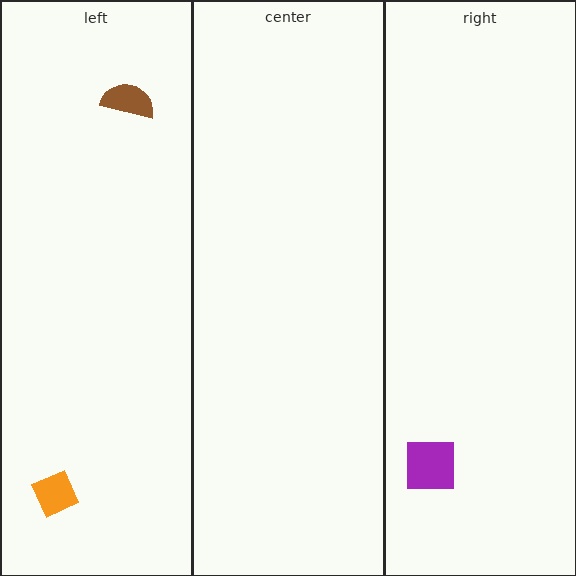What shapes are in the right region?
The purple square.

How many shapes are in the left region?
2.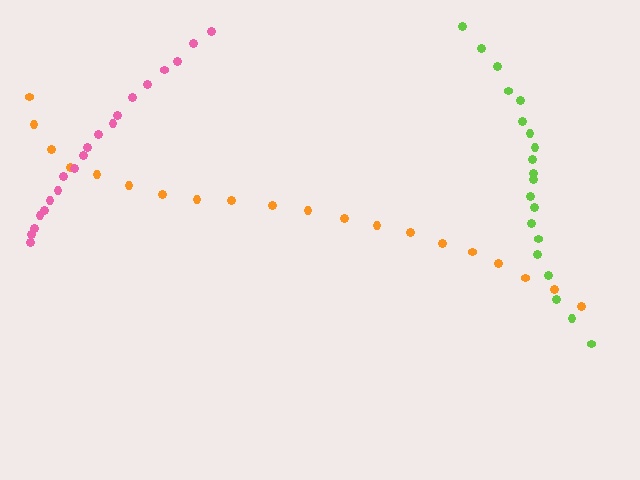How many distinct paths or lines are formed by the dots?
There are 3 distinct paths.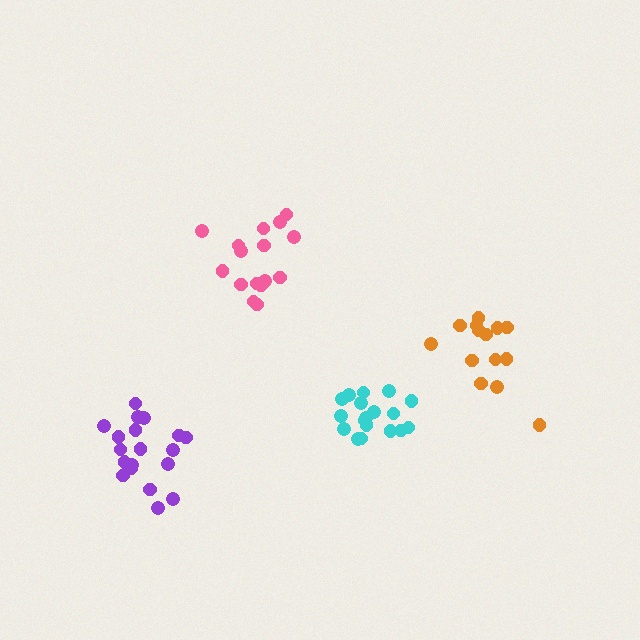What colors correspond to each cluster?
The clusters are colored: orange, cyan, pink, purple.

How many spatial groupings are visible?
There are 4 spatial groupings.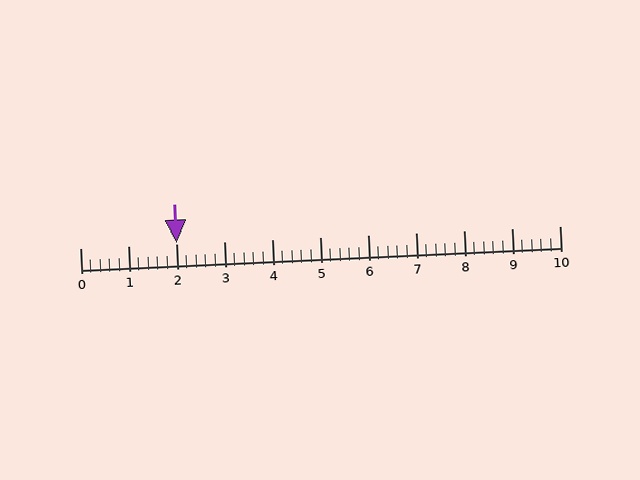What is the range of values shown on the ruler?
The ruler shows values from 0 to 10.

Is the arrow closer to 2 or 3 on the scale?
The arrow is closer to 2.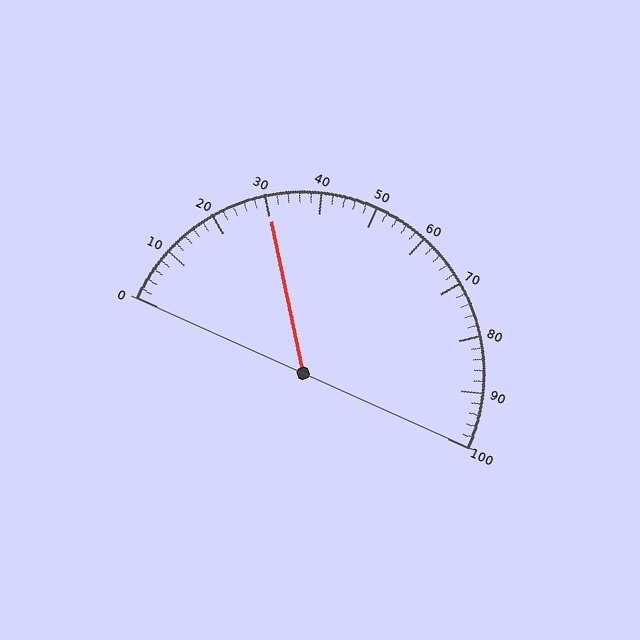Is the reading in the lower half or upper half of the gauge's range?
The reading is in the lower half of the range (0 to 100).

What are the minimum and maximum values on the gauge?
The gauge ranges from 0 to 100.